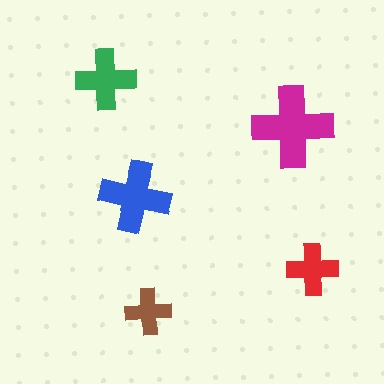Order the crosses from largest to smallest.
the magenta one, the blue one, the green one, the red one, the brown one.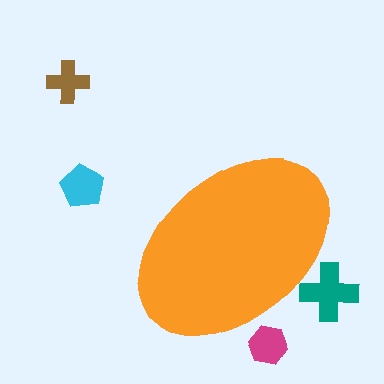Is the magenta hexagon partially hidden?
Yes, the magenta hexagon is partially hidden behind the orange ellipse.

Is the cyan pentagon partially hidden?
No, the cyan pentagon is fully visible.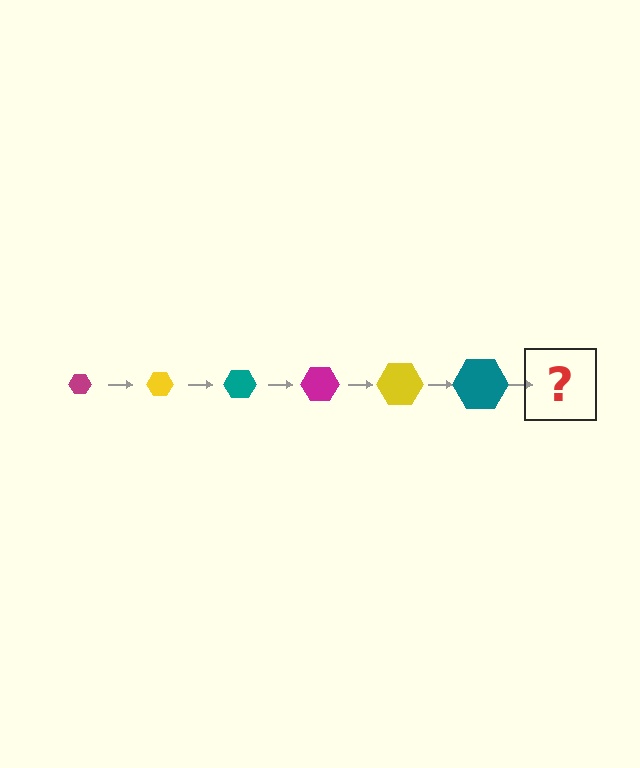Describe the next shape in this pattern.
It should be a magenta hexagon, larger than the previous one.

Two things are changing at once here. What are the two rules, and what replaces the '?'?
The two rules are that the hexagon grows larger each step and the color cycles through magenta, yellow, and teal. The '?' should be a magenta hexagon, larger than the previous one.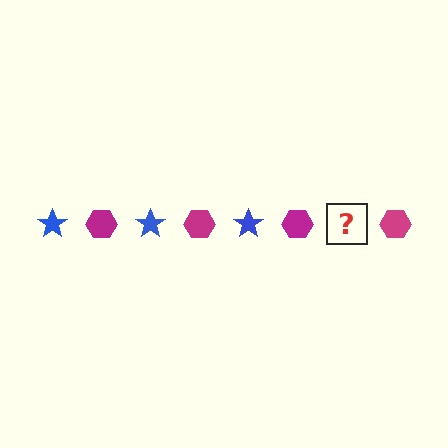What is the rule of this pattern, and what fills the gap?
The rule is that the pattern alternates between blue star and magenta hexagon. The gap should be filled with a blue star.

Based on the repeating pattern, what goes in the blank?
The blank should be a blue star.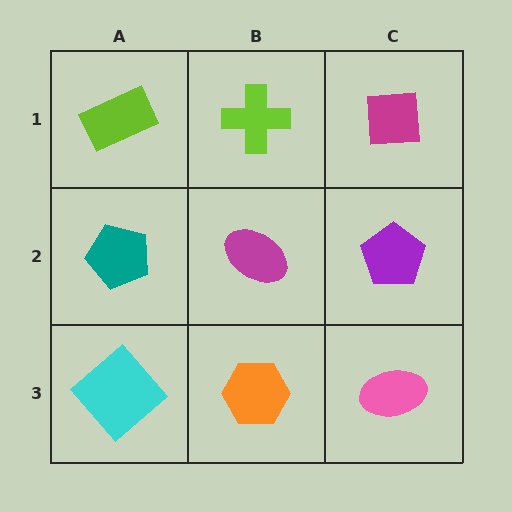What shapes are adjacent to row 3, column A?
A teal pentagon (row 2, column A), an orange hexagon (row 3, column B).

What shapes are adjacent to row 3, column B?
A magenta ellipse (row 2, column B), a cyan diamond (row 3, column A), a pink ellipse (row 3, column C).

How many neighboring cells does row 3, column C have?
2.